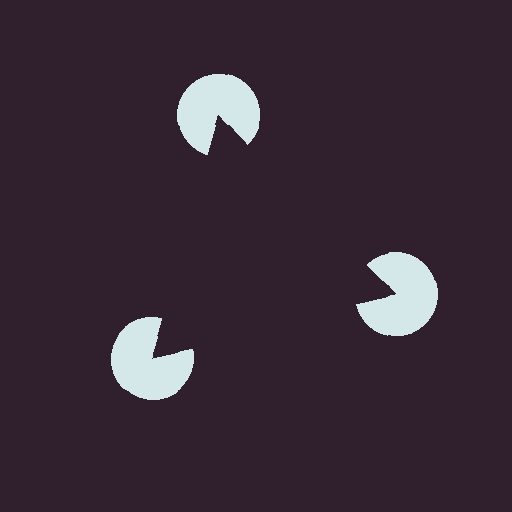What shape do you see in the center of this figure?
An illusory triangle — its edges are inferred from the aligned wedge cuts in the pac-man discs, not physically drawn.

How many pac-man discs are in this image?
There are 3 — one at each vertex of the illusory triangle.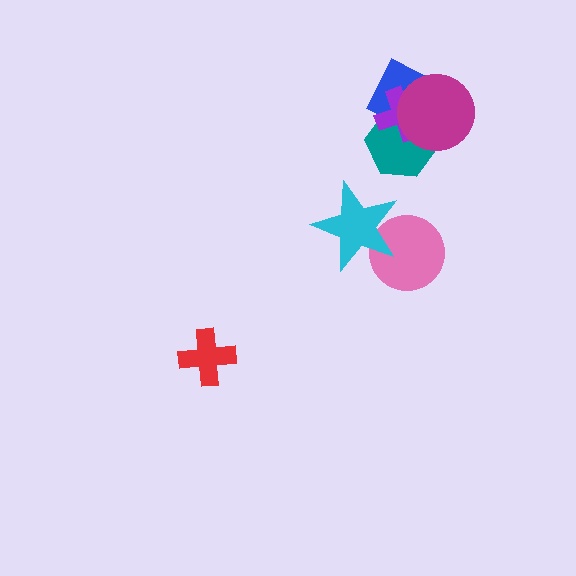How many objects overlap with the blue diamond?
3 objects overlap with the blue diamond.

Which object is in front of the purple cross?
The magenta circle is in front of the purple cross.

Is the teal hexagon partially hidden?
Yes, it is partially covered by another shape.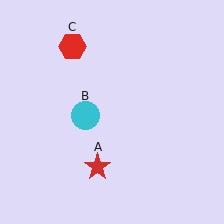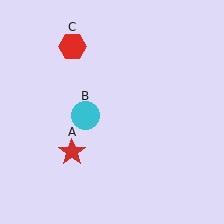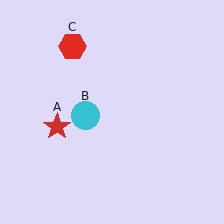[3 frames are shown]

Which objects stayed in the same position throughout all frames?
Cyan circle (object B) and red hexagon (object C) remained stationary.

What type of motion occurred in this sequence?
The red star (object A) rotated clockwise around the center of the scene.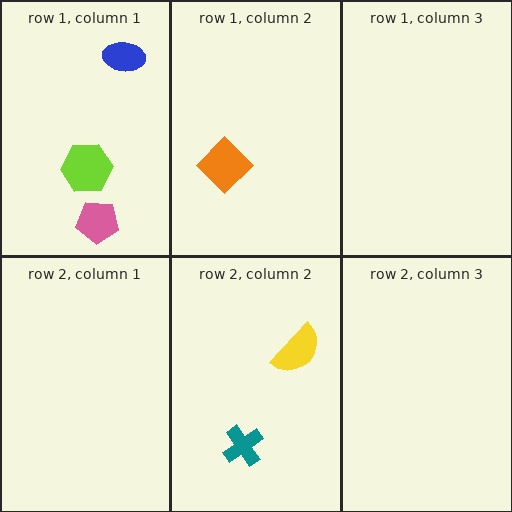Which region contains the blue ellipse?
The row 1, column 1 region.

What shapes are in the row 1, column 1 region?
The blue ellipse, the lime hexagon, the pink pentagon.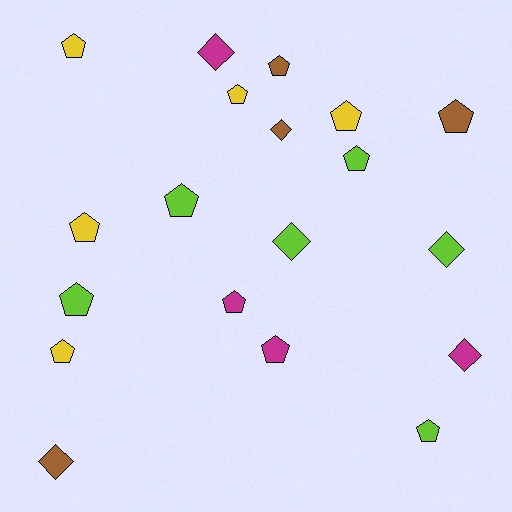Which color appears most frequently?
Lime, with 6 objects.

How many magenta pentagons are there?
There are 2 magenta pentagons.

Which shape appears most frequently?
Pentagon, with 13 objects.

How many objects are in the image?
There are 19 objects.